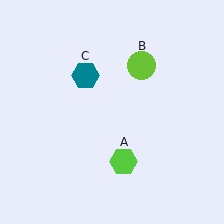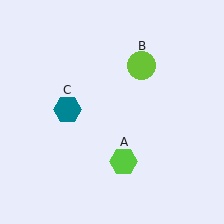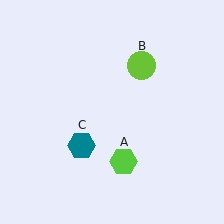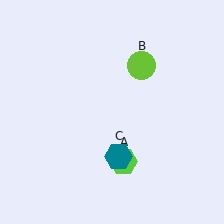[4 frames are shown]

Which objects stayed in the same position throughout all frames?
Lime hexagon (object A) and lime circle (object B) remained stationary.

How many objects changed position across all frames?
1 object changed position: teal hexagon (object C).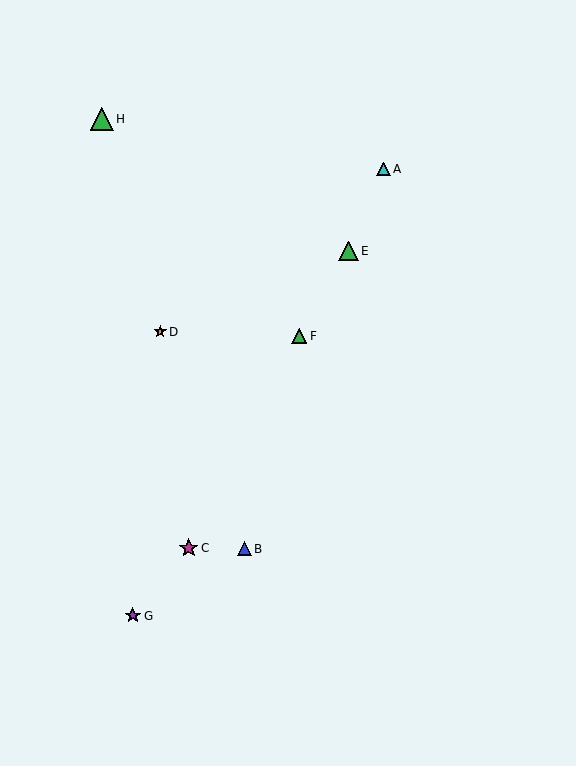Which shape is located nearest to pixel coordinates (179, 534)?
The magenta star (labeled C) at (189, 548) is nearest to that location.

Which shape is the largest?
The green triangle (labeled H) is the largest.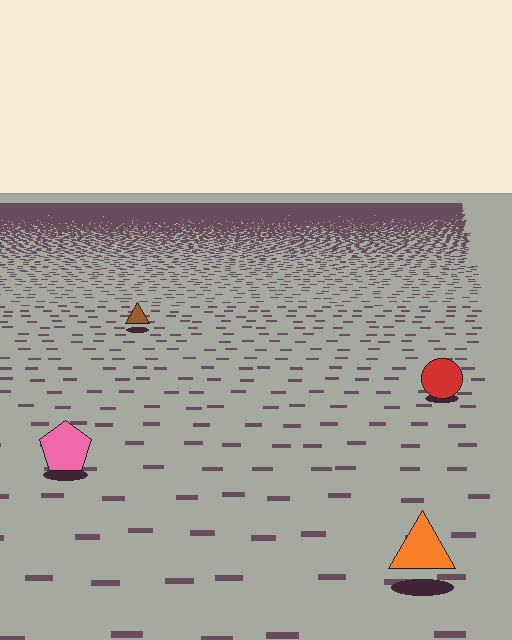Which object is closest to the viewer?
The orange triangle is closest. The texture marks near it are larger and more spread out.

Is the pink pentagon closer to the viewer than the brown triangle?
Yes. The pink pentagon is closer — you can tell from the texture gradient: the ground texture is coarser near it.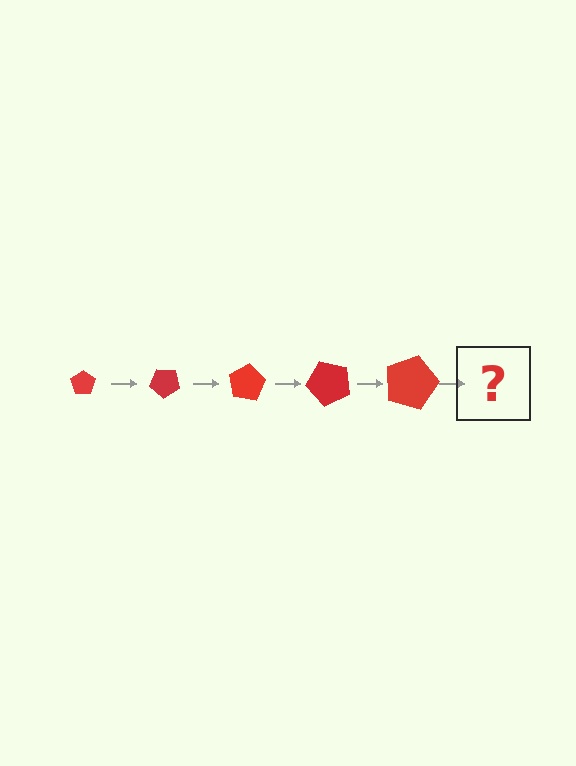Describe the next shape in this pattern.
It should be a pentagon, larger than the previous one and rotated 200 degrees from the start.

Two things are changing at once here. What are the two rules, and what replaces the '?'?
The two rules are that the pentagon grows larger each step and it rotates 40 degrees each step. The '?' should be a pentagon, larger than the previous one and rotated 200 degrees from the start.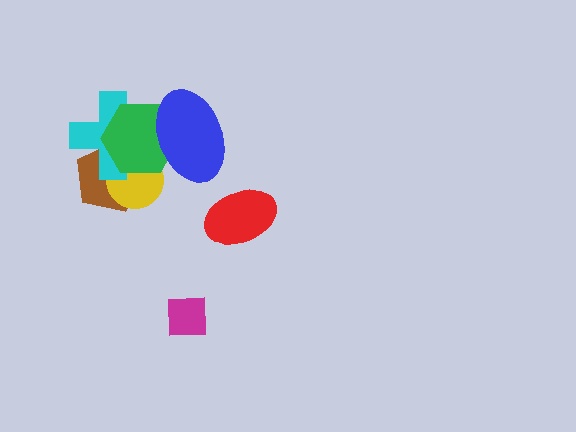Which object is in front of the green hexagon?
The blue ellipse is in front of the green hexagon.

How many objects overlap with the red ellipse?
0 objects overlap with the red ellipse.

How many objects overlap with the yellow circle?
3 objects overlap with the yellow circle.